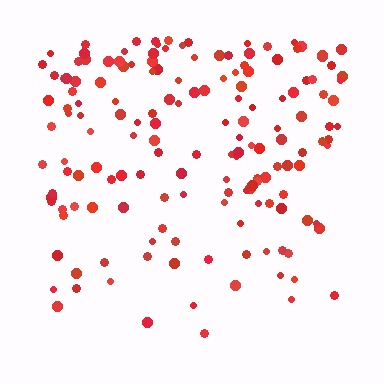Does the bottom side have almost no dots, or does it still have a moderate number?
Still a moderate number, just noticeably fewer than the top.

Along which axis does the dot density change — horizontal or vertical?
Vertical.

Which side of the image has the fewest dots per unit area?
The bottom.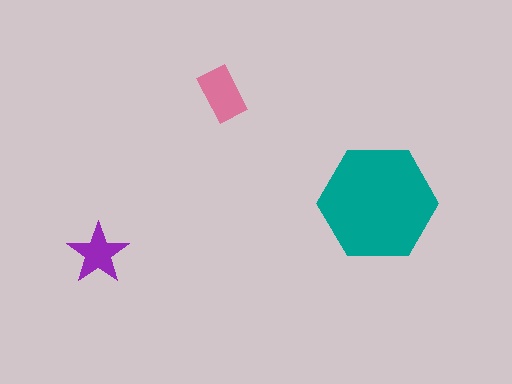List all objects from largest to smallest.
The teal hexagon, the pink rectangle, the purple star.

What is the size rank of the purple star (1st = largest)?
3rd.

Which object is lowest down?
The purple star is bottommost.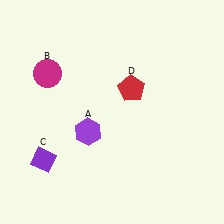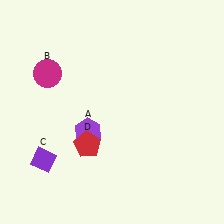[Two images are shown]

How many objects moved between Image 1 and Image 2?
1 object moved between the two images.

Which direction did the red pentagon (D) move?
The red pentagon (D) moved down.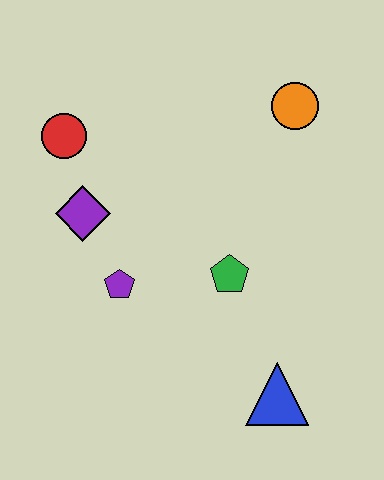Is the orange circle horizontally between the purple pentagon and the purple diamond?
No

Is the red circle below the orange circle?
Yes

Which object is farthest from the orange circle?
The blue triangle is farthest from the orange circle.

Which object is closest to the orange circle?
The green pentagon is closest to the orange circle.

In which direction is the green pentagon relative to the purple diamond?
The green pentagon is to the right of the purple diamond.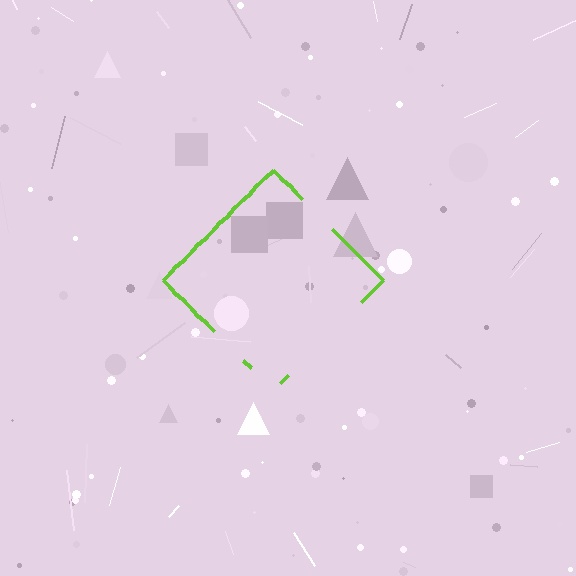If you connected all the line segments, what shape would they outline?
They would outline a diamond.